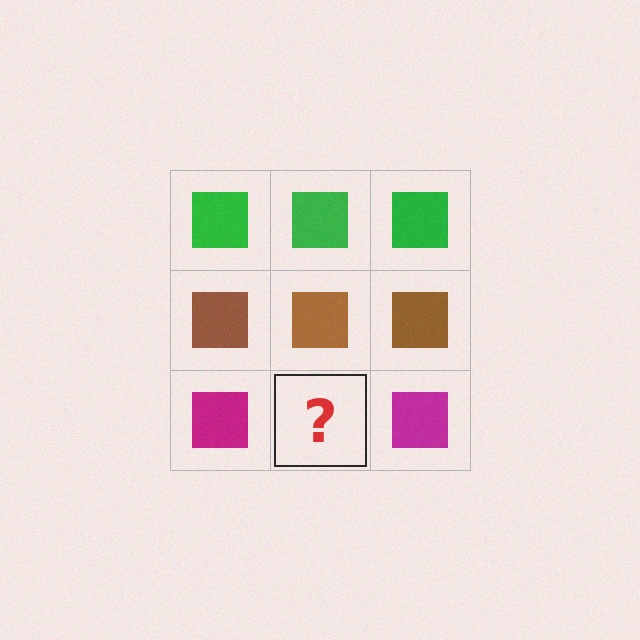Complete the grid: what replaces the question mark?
The question mark should be replaced with a magenta square.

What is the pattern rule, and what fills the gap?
The rule is that each row has a consistent color. The gap should be filled with a magenta square.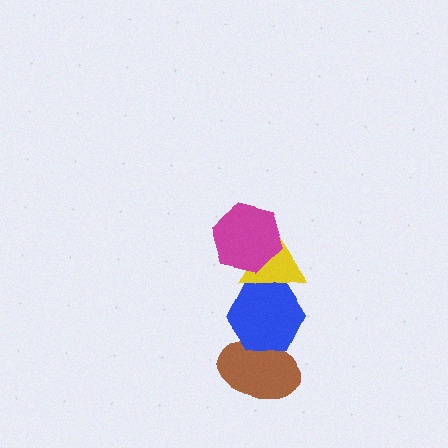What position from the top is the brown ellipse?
The brown ellipse is 4th from the top.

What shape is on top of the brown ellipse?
The blue hexagon is on top of the brown ellipse.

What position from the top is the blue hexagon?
The blue hexagon is 3rd from the top.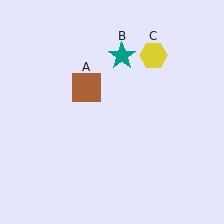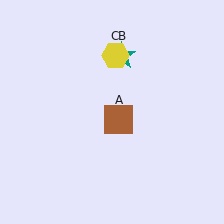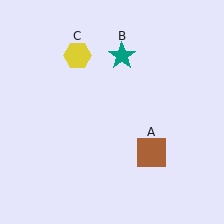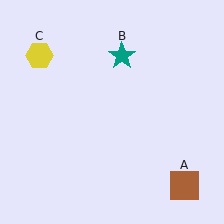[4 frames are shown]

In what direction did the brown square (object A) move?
The brown square (object A) moved down and to the right.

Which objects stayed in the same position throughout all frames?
Teal star (object B) remained stationary.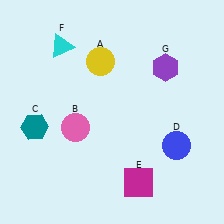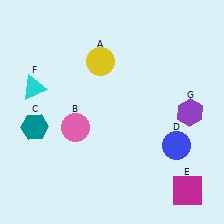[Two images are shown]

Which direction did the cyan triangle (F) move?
The cyan triangle (F) moved down.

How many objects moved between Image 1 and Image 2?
3 objects moved between the two images.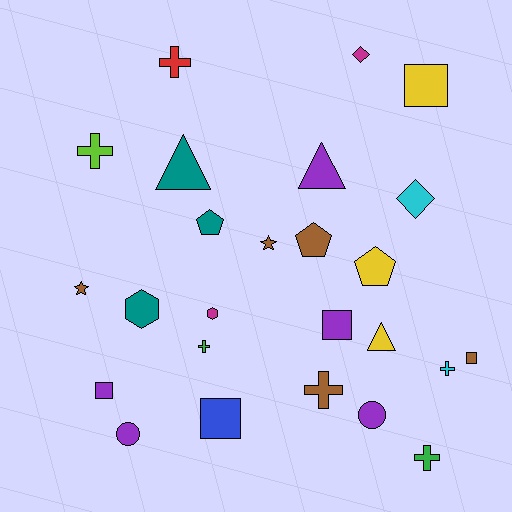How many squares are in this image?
There are 5 squares.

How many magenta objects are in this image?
There are 2 magenta objects.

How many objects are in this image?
There are 25 objects.